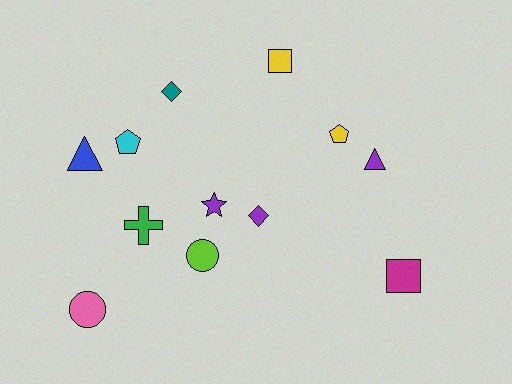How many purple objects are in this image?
There are 3 purple objects.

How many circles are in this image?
There are 2 circles.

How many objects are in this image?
There are 12 objects.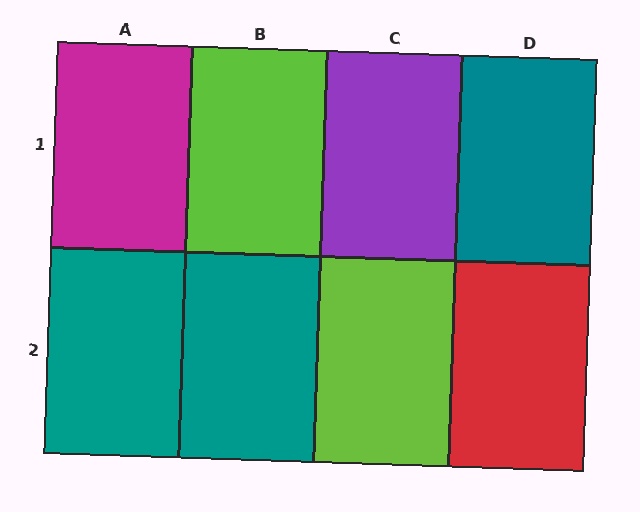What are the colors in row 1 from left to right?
Magenta, lime, purple, teal.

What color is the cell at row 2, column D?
Red.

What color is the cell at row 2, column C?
Lime.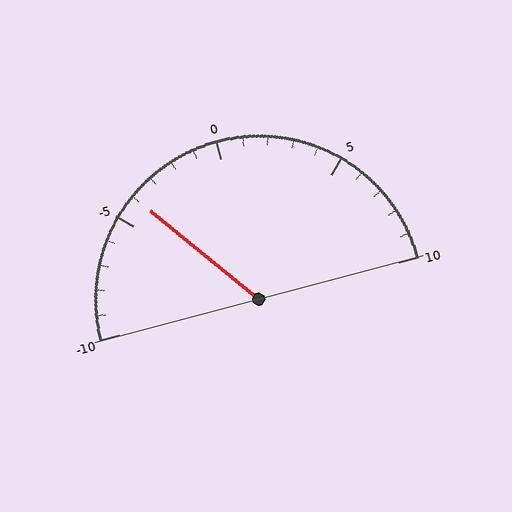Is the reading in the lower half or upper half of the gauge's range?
The reading is in the lower half of the range (-10 to 10).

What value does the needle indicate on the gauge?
The needle indicates approximately -4.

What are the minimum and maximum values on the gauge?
The gauge ranges from -10 to 10.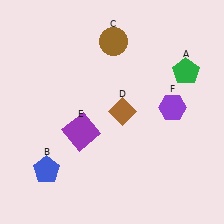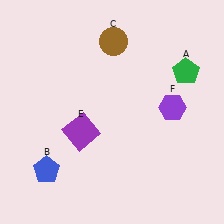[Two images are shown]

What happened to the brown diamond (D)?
The brown diamond (D) was removed in Image 2. It was in the top-right area of Image 1.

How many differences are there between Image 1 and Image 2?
There is 1 difference between the two images.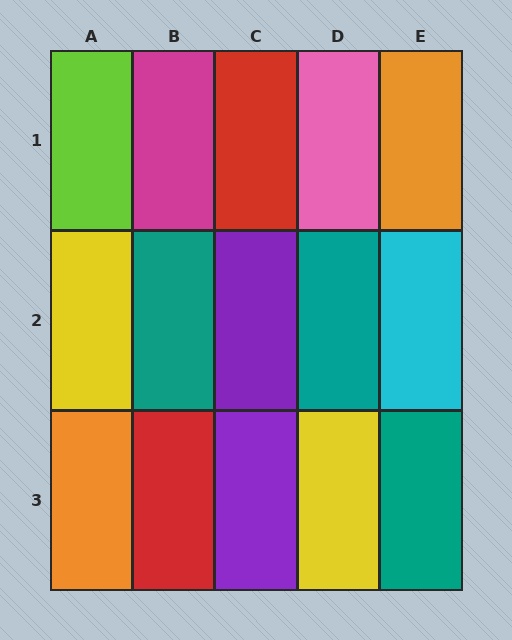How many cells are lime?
1 cell is lime.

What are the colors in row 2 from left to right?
Yellow, teal, purple, teal, cyan.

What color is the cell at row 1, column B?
Magenta.